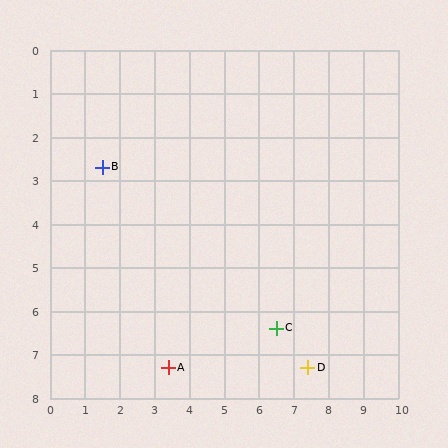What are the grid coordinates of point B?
Point B is at approximately (1.5, 2.7).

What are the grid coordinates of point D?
Point D is at approximately (7.4, 7.3).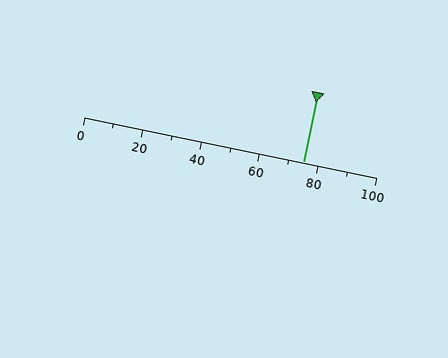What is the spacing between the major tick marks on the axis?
The major ticks are spaced 20 apart.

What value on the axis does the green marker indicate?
The marker indicates approximately 75.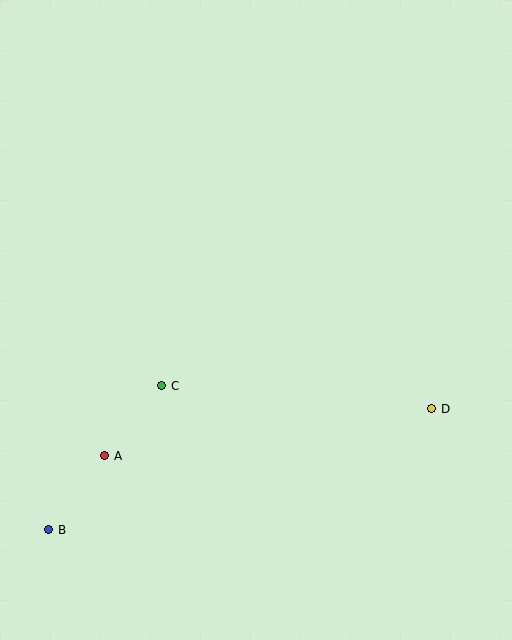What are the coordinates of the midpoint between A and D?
The midpoint between A and D is at (268, 432).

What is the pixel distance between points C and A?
The distance between C and A is 90 pixels.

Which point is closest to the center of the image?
Point C at (162, 386) is closest to the center.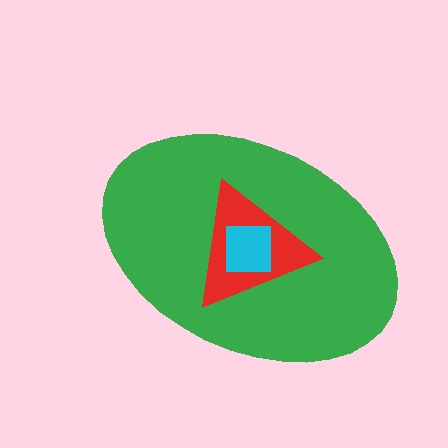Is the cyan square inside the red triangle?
Yes.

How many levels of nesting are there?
3.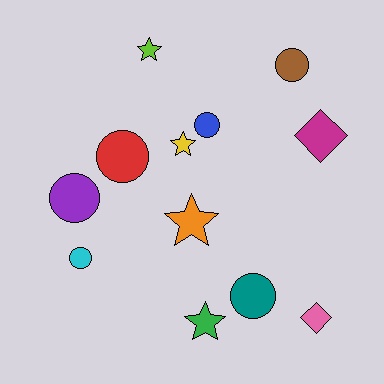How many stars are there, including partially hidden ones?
There are 4 stars.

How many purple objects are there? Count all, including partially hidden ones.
There is 1 purple object.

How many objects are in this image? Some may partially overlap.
There are 12 objects.